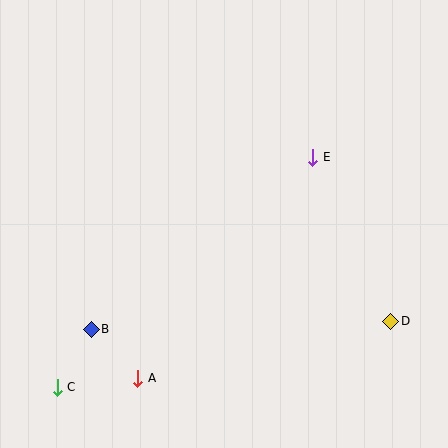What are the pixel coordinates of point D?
Point D is at (391, 321).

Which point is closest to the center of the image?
Point E at (313, 157) is closest to the center.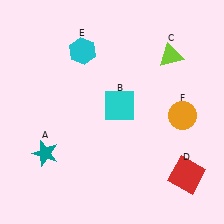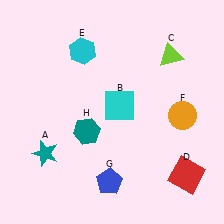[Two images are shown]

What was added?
A blue pentagon (G), a teal hexagon (H) were added in Image 2.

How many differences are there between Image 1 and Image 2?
There are 2 differences between the two images.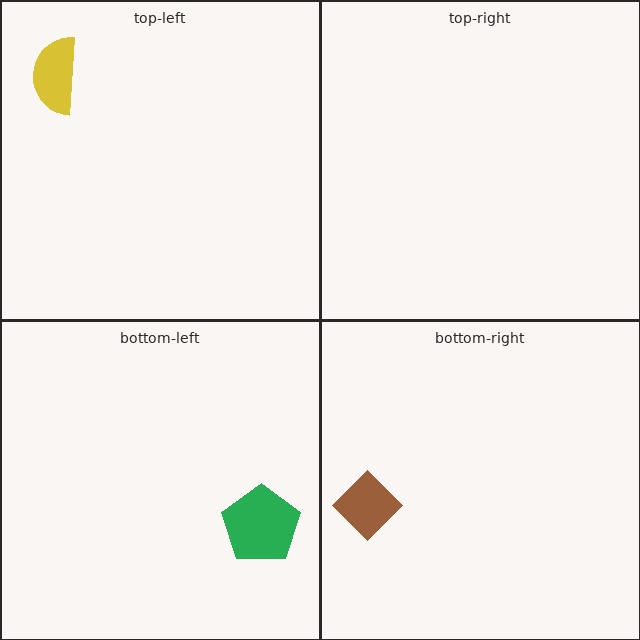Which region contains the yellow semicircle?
The top-left region.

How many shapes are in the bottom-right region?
1.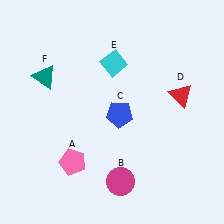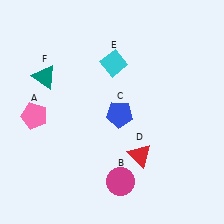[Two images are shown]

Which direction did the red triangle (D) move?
The red triangle (D) moved down.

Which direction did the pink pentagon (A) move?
The pink pentagon (A) moved up.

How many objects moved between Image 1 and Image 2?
2 objects moved between the two images.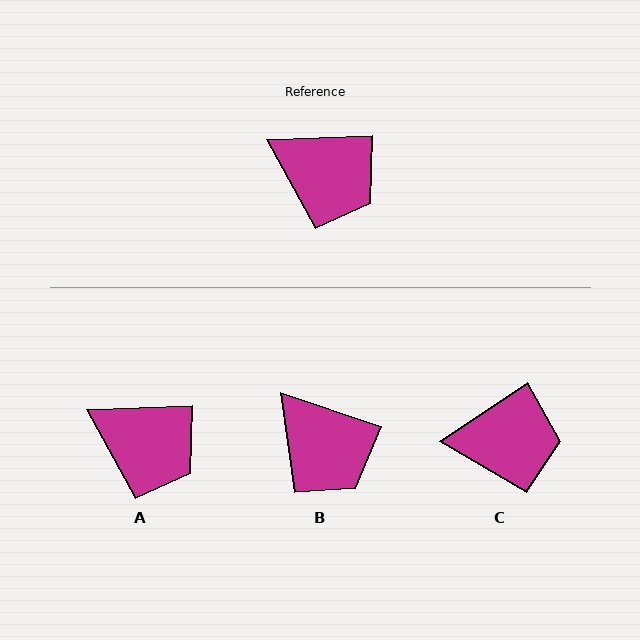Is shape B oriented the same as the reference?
No, it is off by about 21 degrees.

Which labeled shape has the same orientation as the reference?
A.